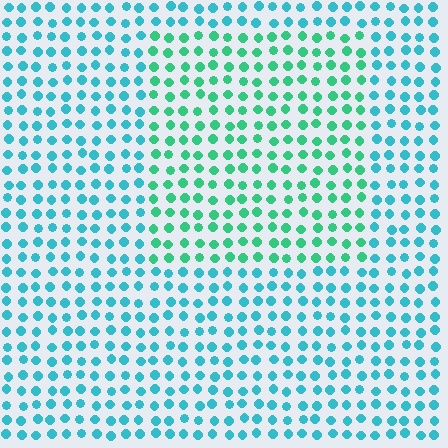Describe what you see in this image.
The image is filled with small cyan elements in a uniform arrangement. A rectangle-shaped region is visible where the elements are tinted to a slightly different hue, forming a subtle color boundary.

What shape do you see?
I see a rectangle.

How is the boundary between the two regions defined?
The boundary is defined purely by a slight shift in hue (about 34 degrees). Spacing, size, and orientation are identical on both sides.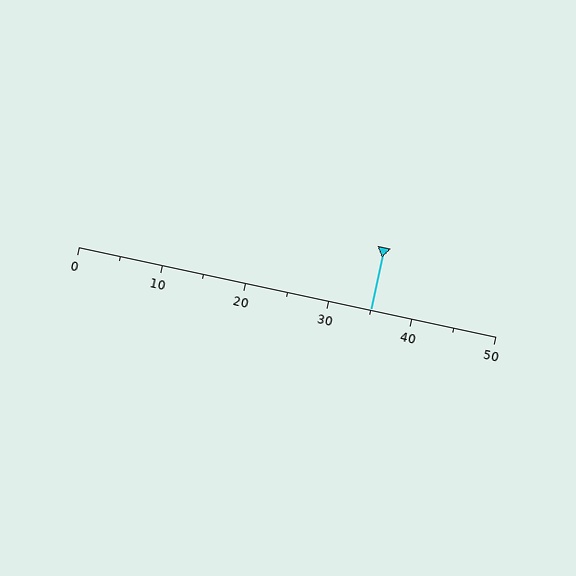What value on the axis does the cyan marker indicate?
The marker indicates approximately 35.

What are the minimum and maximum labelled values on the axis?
The axis runs from 0 to 50.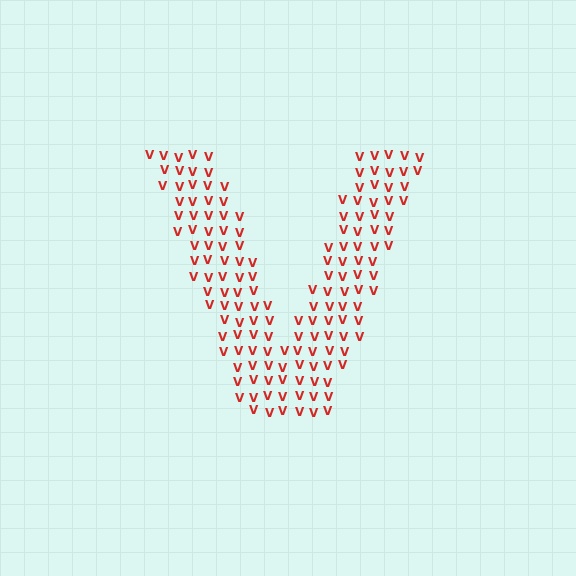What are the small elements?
The small elements are letter V's.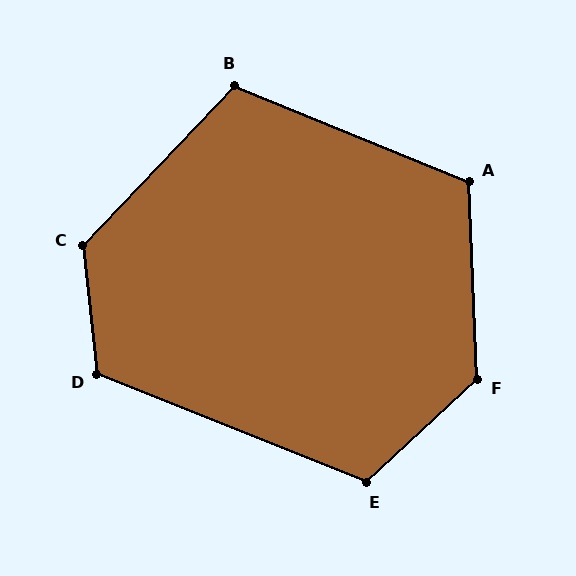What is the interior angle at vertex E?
Approximately 115 degrees (obtuse).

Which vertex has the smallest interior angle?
B, at approximately 111 degrees.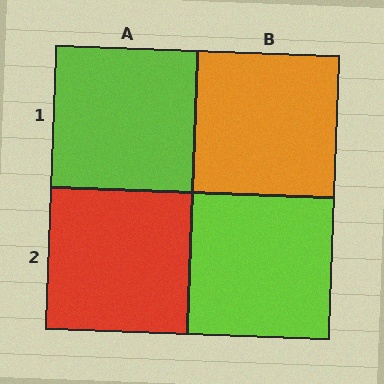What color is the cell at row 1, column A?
Lime.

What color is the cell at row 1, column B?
Orange.